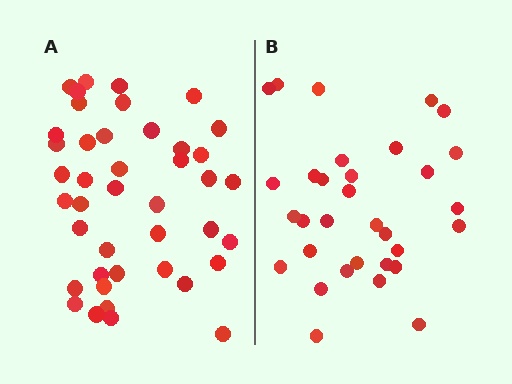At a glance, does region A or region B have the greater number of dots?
Region A (the left region) has more dots.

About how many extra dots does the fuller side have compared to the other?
Region A has roughly 10 or so more dots than region B.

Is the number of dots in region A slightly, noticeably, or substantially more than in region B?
Region A has noticeably more, but not dramatically so. The ratio is roughly 1.3 to 1.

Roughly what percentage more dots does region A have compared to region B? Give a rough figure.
About 30% more.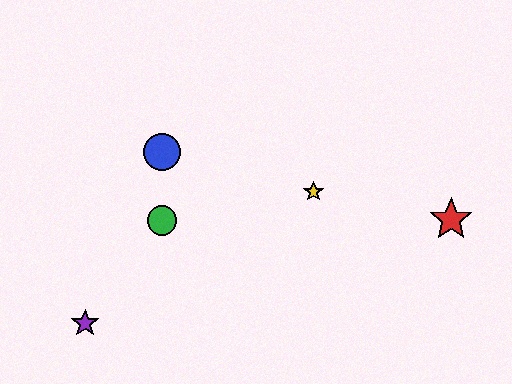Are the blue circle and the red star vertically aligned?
No, the blue circle is at x≈162 and the red star is at x≈451.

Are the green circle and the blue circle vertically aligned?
Yes, both are at x≈162.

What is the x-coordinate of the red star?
The red star is at x≈451.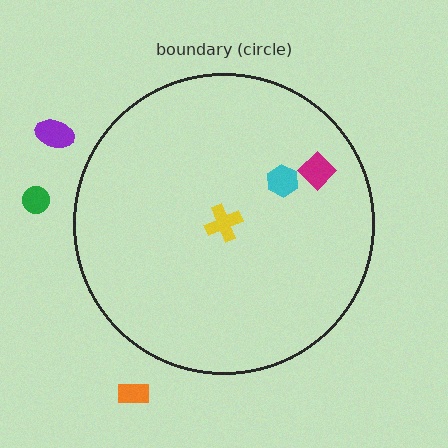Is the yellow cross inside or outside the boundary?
Inside.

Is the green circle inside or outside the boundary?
Outside.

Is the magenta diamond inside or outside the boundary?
Inside.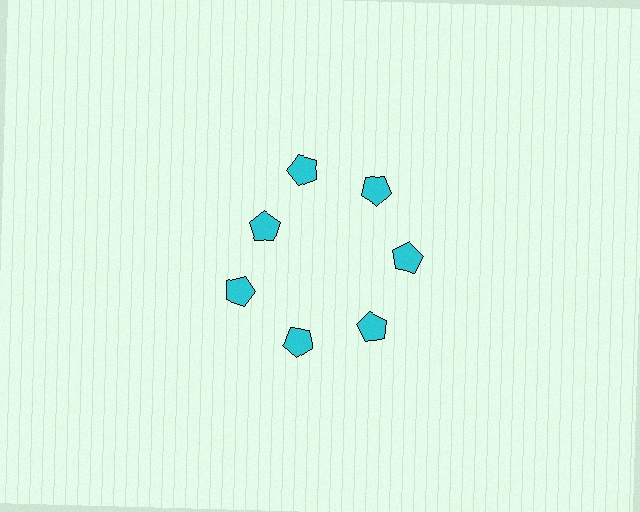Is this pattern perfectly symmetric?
No. The 7 cyan pentagons are arranged in a ring, but one element near the 10 o'clock position is pulled inward toward the center, breaking the 7-fold rotational symmetry.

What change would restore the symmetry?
The symmetry would be restored by moving it outward, back onto the ring so that all 7 pentagons sit at equal angles and equal distance from the center.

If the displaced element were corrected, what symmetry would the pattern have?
It would have 7-fold rotational symmetry — the pattern would map onto itself every 51 degrees.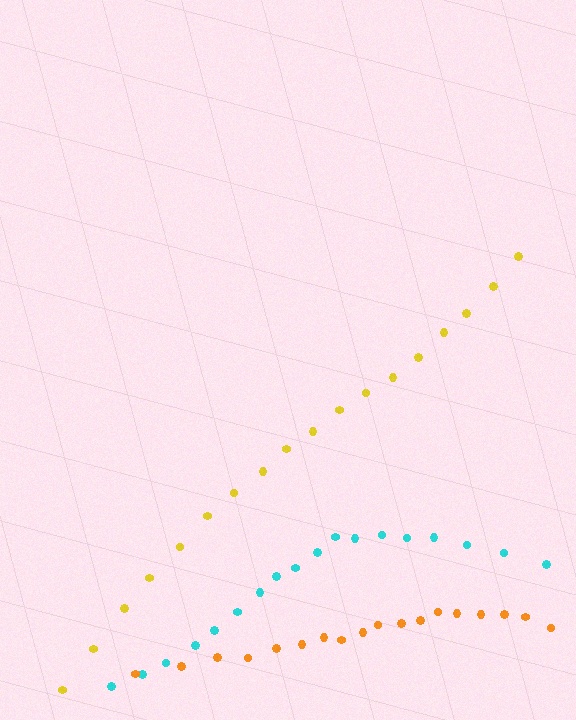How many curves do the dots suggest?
There are 3 distinct paths.